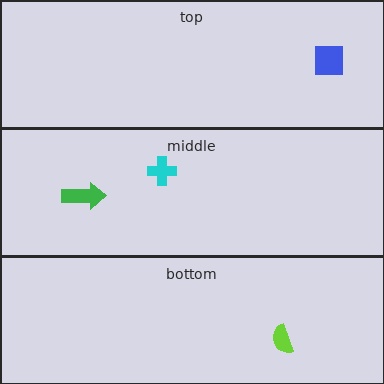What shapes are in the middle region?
The cyan cross, the green arrow.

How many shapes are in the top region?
1.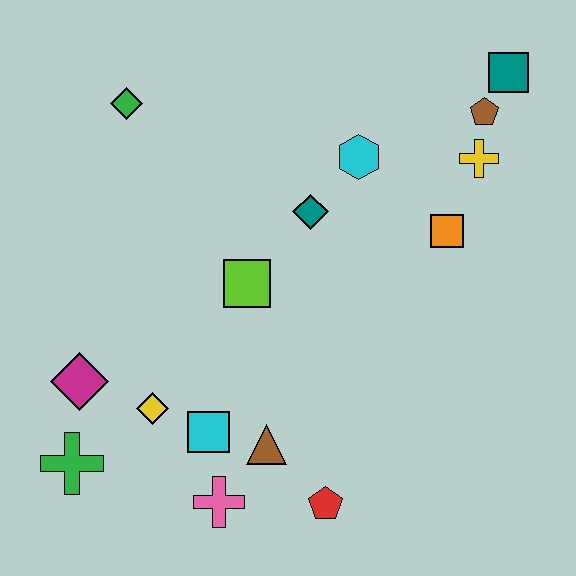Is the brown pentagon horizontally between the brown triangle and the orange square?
No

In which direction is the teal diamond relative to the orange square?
The teal diamond is to the left of the orange square.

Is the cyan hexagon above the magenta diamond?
Yes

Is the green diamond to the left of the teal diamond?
Yes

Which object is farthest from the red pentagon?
The teal square is farthest from the red pentagon.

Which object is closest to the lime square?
The teal diamond is closest to the lime square.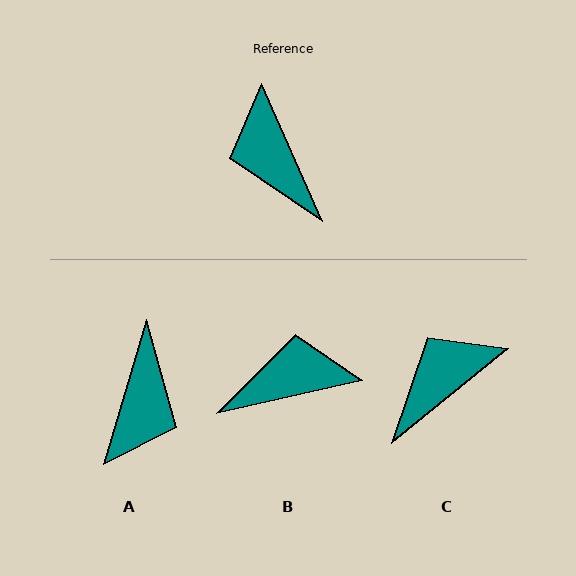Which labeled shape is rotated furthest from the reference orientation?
A, about 140 degrees away.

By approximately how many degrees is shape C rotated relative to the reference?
Approximately 75 degrees clockwise.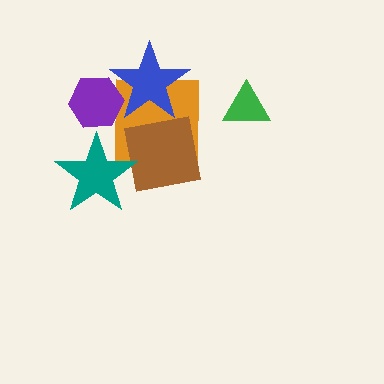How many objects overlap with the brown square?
3 objects overlap with the brown square.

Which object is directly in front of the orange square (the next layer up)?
The blue star is directly in front of the orange square.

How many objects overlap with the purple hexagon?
1 object overlaps with the purple hexagon.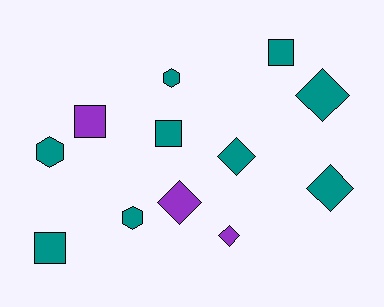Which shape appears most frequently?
Diamond, with 5 objects.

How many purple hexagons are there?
There are no purple hexagons.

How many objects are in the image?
There are 12 objects.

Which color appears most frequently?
Teal, with 9 objects.